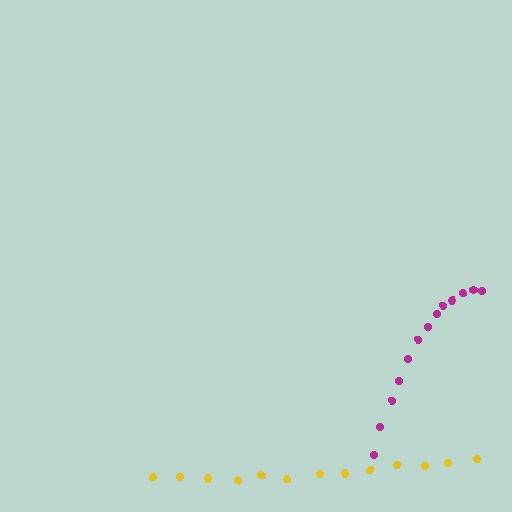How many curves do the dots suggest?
There are 2 distinct paths.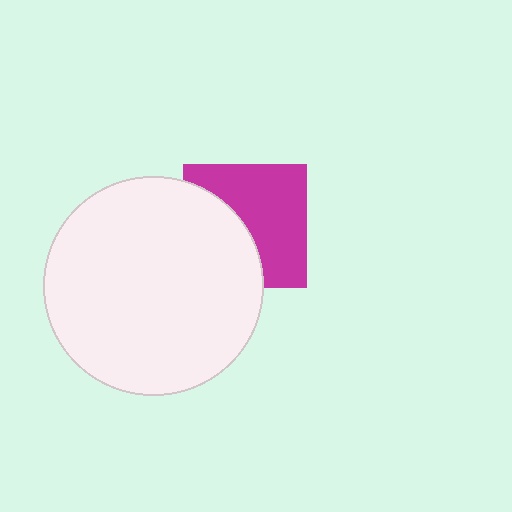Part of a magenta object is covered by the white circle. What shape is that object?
It is a square.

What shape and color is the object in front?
The object in front is a white circle.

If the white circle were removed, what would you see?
You would see the complete magenta square.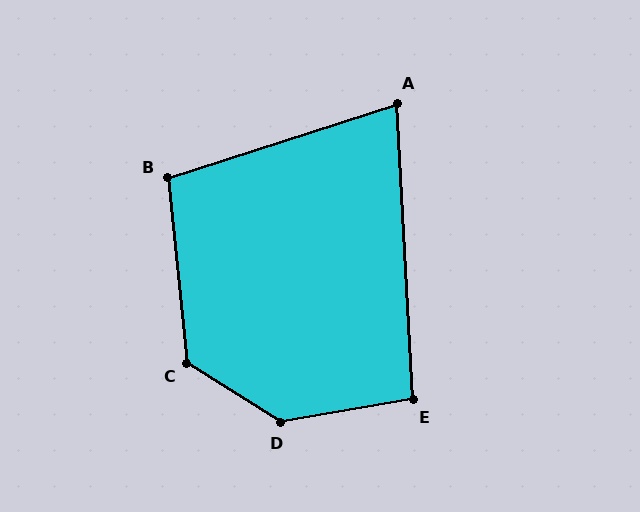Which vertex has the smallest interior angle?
A, at approximately 75 degrees.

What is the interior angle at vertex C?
Approximately 128 degrees (obtuse).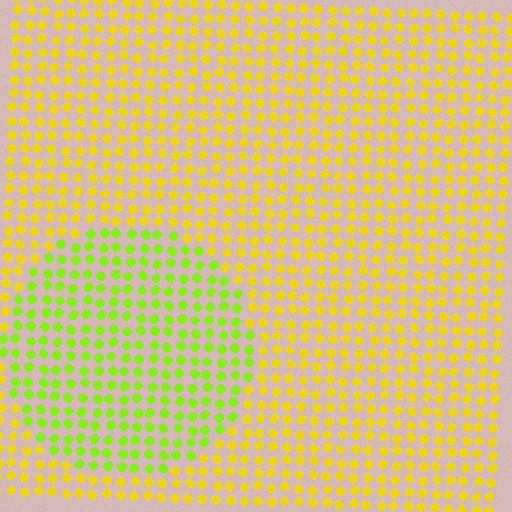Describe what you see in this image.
The image is filled with small yellow elements in a uniform arrangement. A circle-shaped region is visible where the elements are tinted to a slightly different hue, forming a subtle color boundary.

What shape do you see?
I see a circle.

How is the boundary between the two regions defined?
The boundary is defined purely by a slight shift in hue (about 37 degrees). Spacing, size, and orientation are identical on both sides.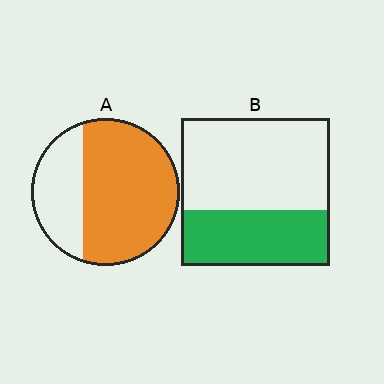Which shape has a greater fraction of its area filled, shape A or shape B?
Shape A.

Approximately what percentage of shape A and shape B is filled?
A is approximately 70% and B is approximately 40%.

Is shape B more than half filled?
No.